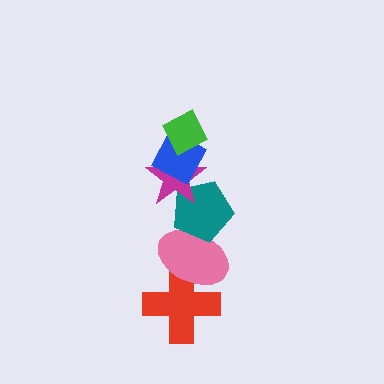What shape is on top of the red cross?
The pink ellipse is on top of the red cross.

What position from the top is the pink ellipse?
The pink ellipse is 5th from the top.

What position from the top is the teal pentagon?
The teal pentagon is 4th from the top.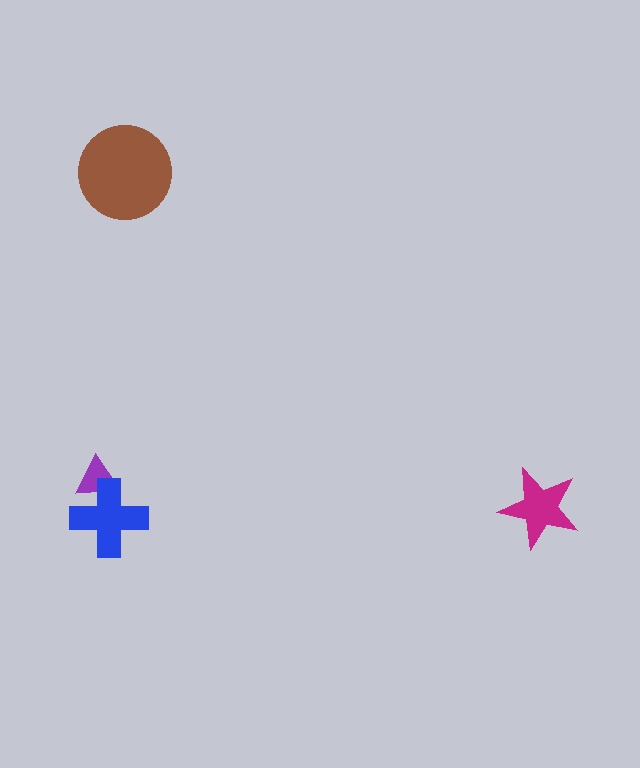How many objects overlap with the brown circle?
0 objects overlap with the brown circle.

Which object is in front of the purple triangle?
The blue cross is in front of the purple triangle.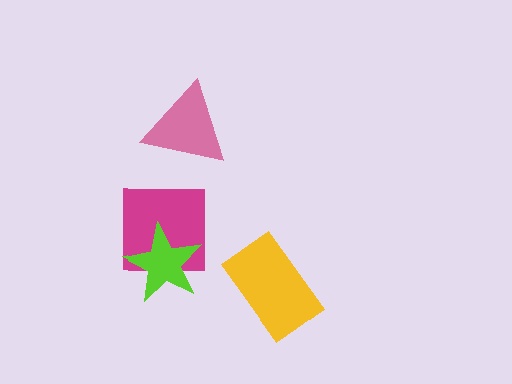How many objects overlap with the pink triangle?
0 objects overlap with the pink triangle.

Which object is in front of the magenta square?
The lime star is in front of the magenta square.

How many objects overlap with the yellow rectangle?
0 objects overlap with the yellow rectangle.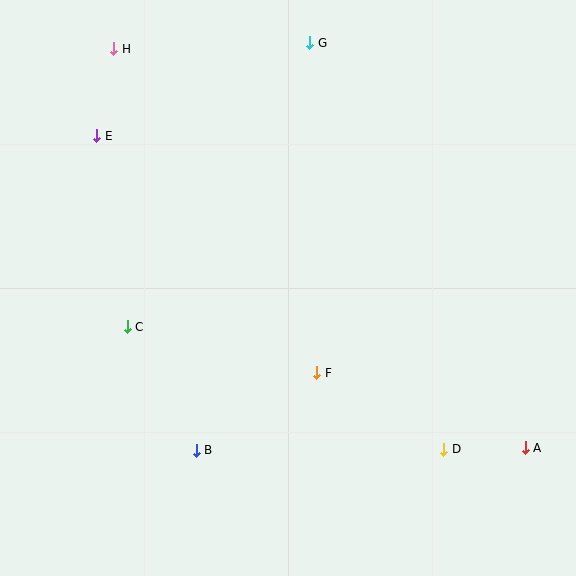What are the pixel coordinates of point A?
Point A is at (525, 448).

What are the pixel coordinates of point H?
Point H is at (114, 49).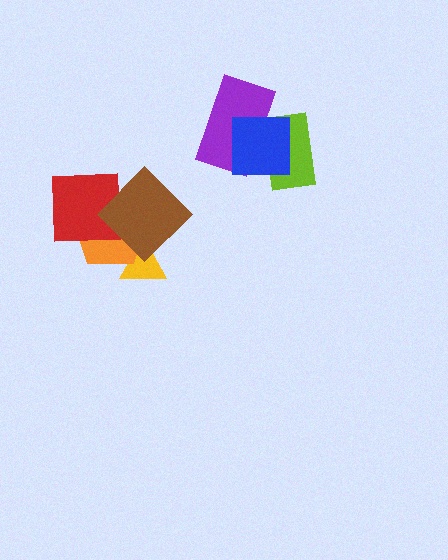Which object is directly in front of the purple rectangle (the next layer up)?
The lime rectangle is directly in front of the purple rectangle.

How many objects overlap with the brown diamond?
3 objects overlap with the brown diamond.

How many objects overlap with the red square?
2 objects overlap with the red square.